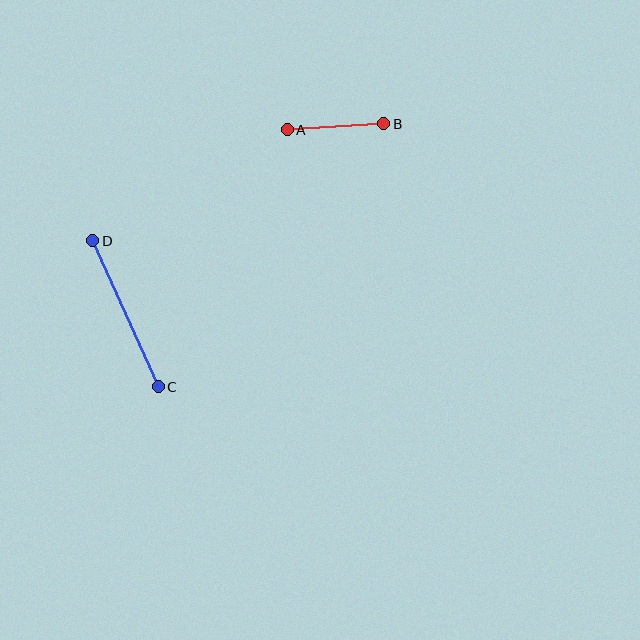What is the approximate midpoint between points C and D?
The midpoint is at approximately (126, 314) pixels.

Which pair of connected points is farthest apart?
Points C and D are farthest apart.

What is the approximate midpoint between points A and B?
The midpoint is at approximately (336, 127) pixels.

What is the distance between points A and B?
The distance is approximately 97 pixels.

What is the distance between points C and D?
The distance is approximately 160 pixels.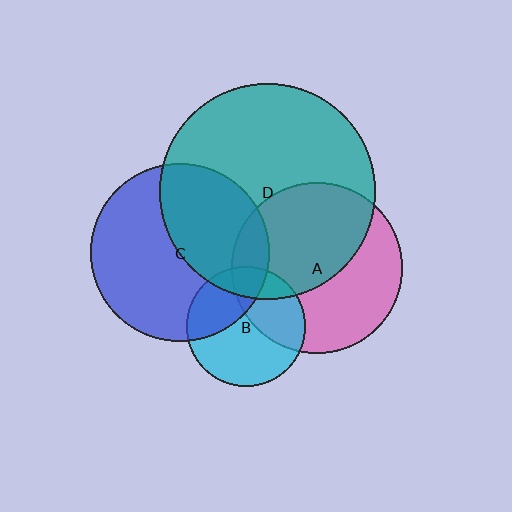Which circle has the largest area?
Circle D (teal).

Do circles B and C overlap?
Yes.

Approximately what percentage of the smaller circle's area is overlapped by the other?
Approximately 35%.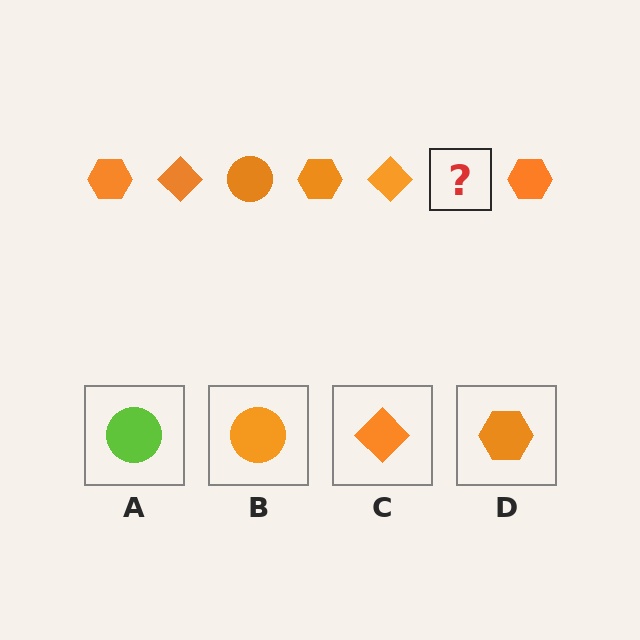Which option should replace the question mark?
Option B.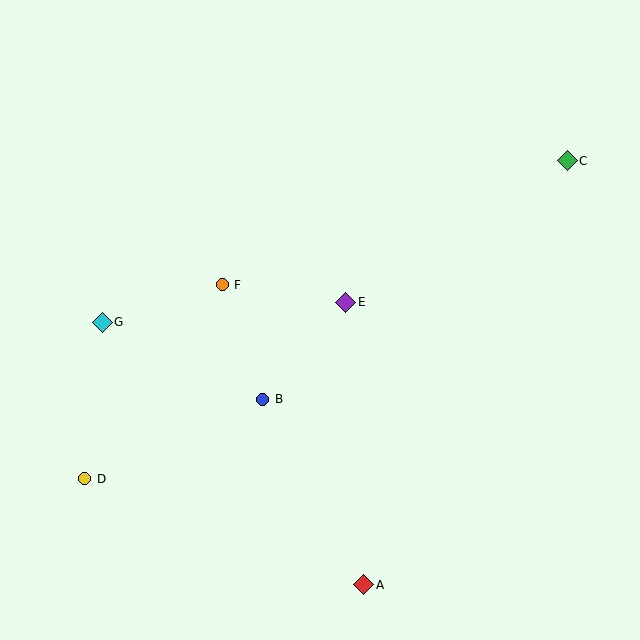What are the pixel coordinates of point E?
Point E is at (346, 302).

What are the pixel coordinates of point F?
Point F is at (222, 285).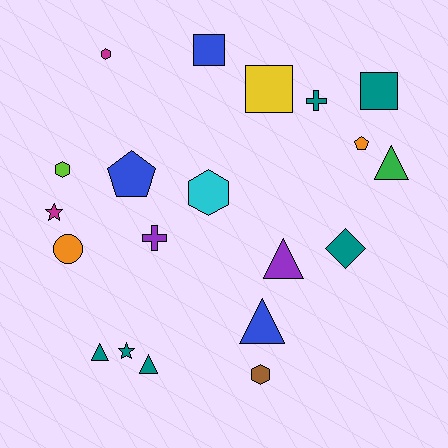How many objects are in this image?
There are 20 objects.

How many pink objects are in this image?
There are no pink objects.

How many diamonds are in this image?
There is 1 diamond.